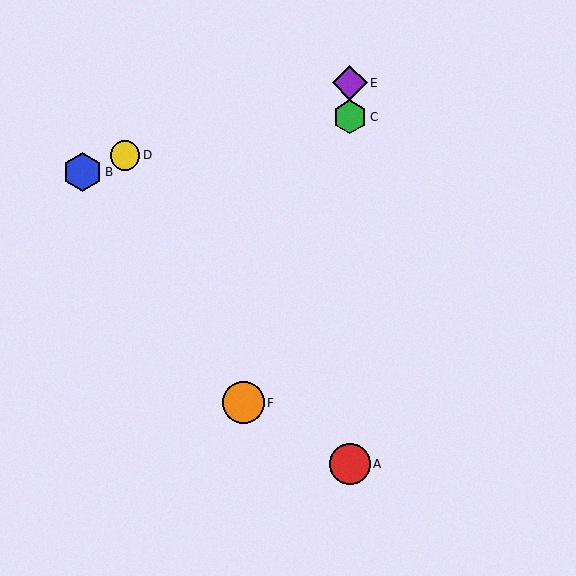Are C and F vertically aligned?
No, C is at x≈350 and F is at x≈243.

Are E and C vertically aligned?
Yes, both are at x≈350.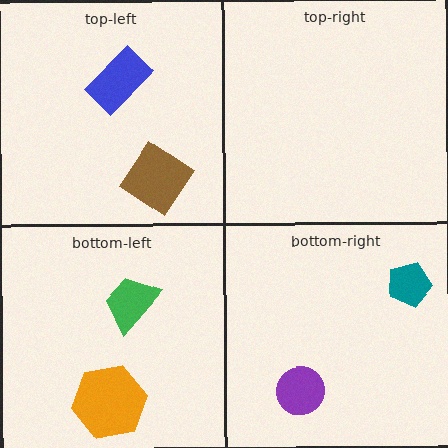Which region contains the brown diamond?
The top-left region.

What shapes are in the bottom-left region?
The green trapezoid, the orange hexagon.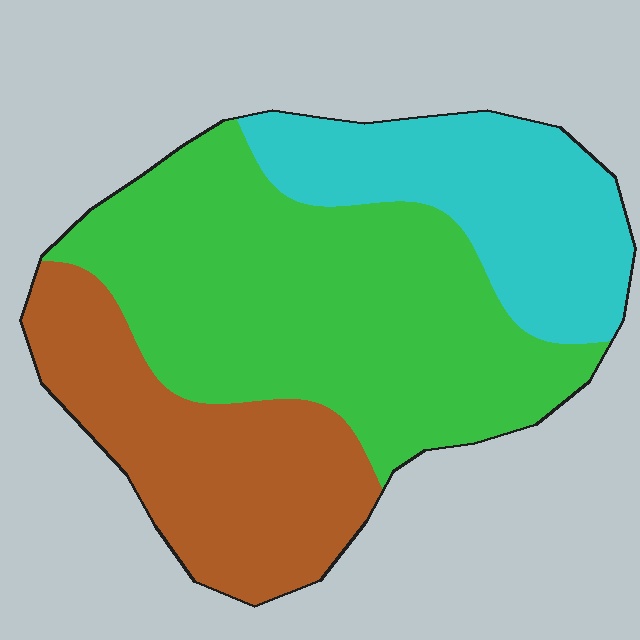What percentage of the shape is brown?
Brown takes up between a quarter and a half of the shape.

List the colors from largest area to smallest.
From largest to smallest: green, brown, cyan.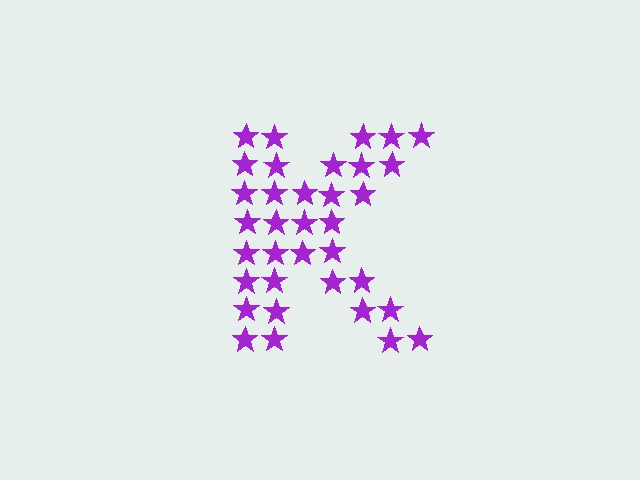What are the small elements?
The small elements are stars.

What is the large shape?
The large shape is the letter K.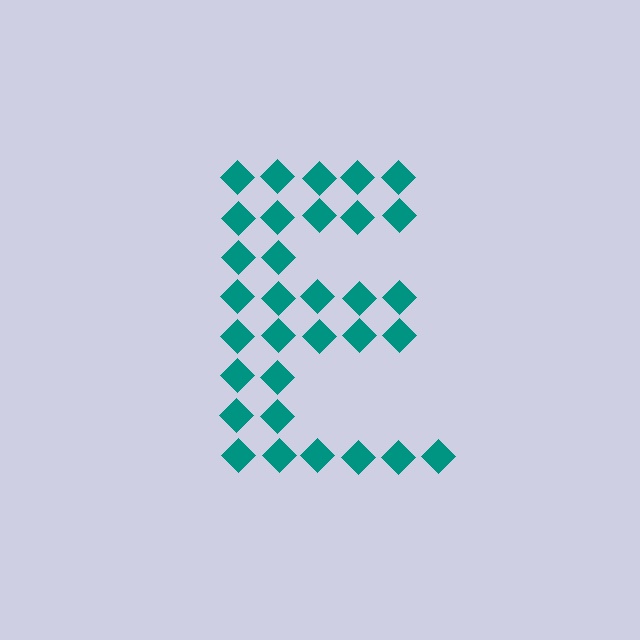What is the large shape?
The large shape is the letter E.